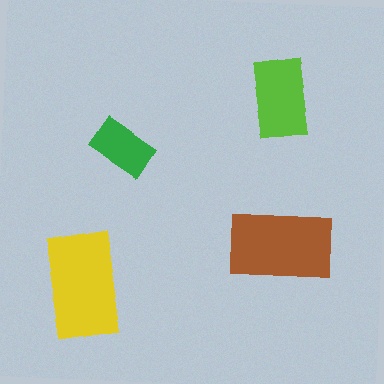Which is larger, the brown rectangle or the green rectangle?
The brown one.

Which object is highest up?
The lime rectangle is topmost.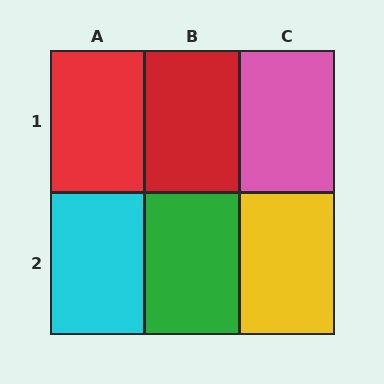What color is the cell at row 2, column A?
Cyan.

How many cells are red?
2 cells are red.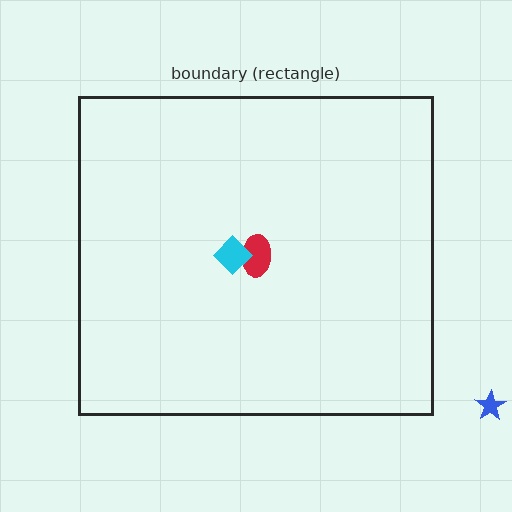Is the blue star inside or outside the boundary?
Outside.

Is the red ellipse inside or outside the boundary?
Inside.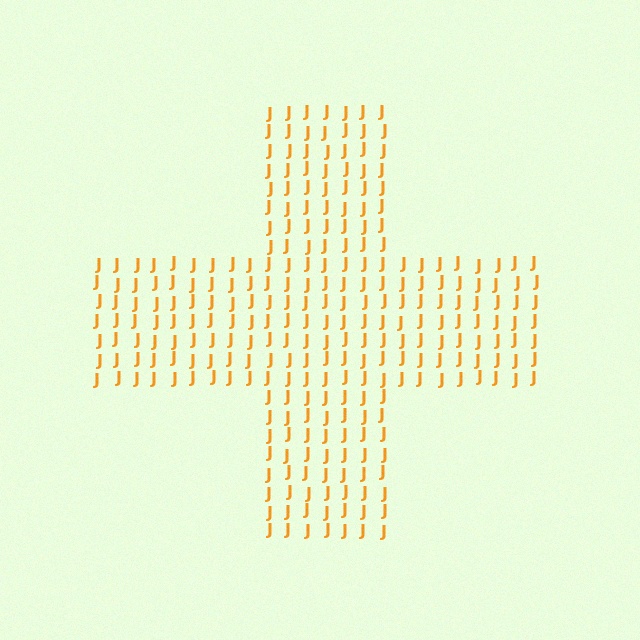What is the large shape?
The large shape is a cross.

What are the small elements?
The small elements are letter J's.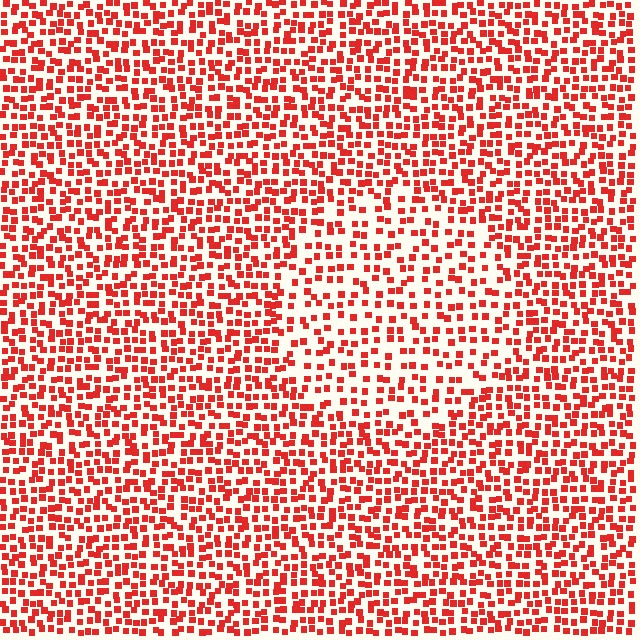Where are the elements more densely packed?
The elements are more densely packed outside the circle boundary.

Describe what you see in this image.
The image contains small red elements arranged at two different densities. A circle-shaped region is visible where the elements are less densely packed than the surrounding area.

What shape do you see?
I see a circle.